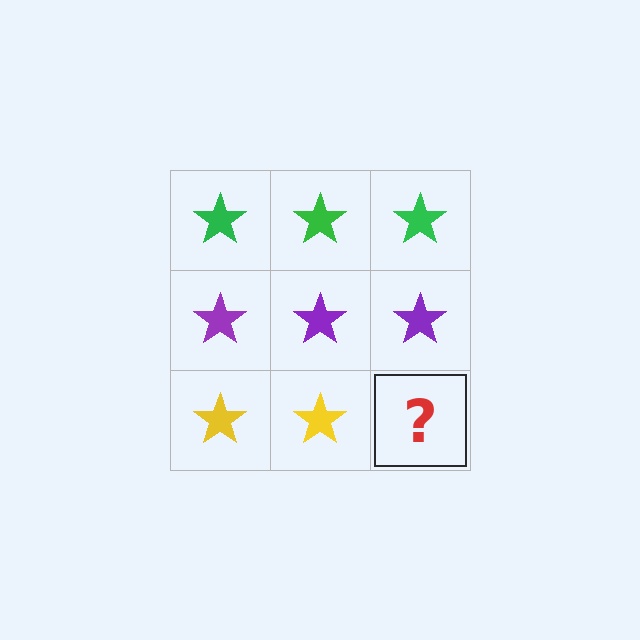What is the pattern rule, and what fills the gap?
The rule is that each row has a consistent color. The gap should be filled with a yellow star.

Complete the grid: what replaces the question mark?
The question mark should be replaced with a yellow star.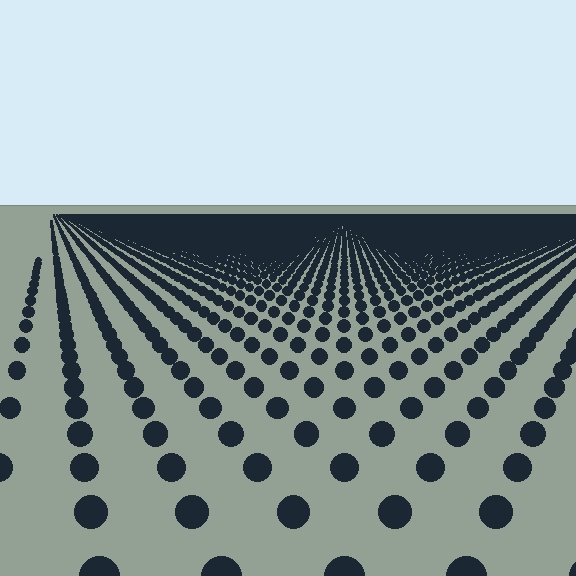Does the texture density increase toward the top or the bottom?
Density increases toward the top.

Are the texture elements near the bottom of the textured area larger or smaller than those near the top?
Larger. Near the bottom, elements are closer to the viewer and appear at a bigger on-screen size.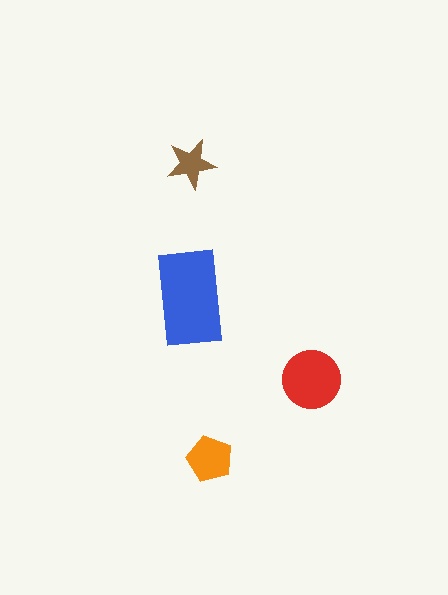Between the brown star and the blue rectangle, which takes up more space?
The blue rectangle.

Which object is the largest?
The blue rectangle.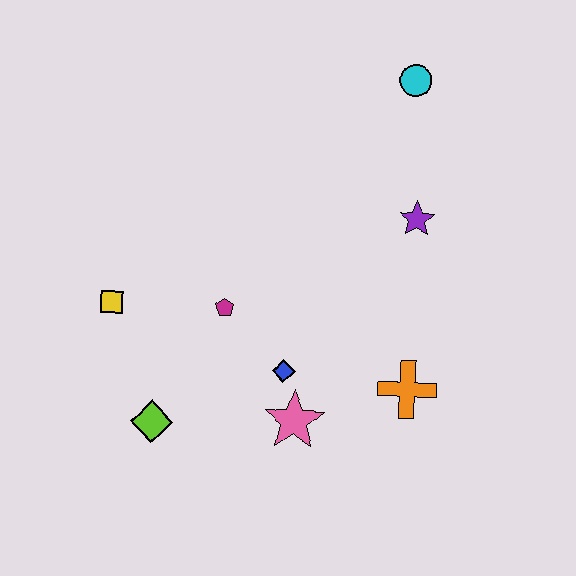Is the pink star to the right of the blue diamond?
Yes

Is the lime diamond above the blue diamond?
No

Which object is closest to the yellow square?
The magenta pentagon is closest to the yellow square.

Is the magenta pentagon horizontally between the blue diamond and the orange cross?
No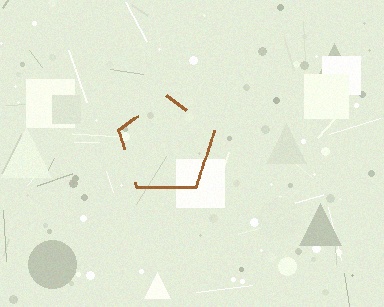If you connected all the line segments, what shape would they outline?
They would outline a pentagon.